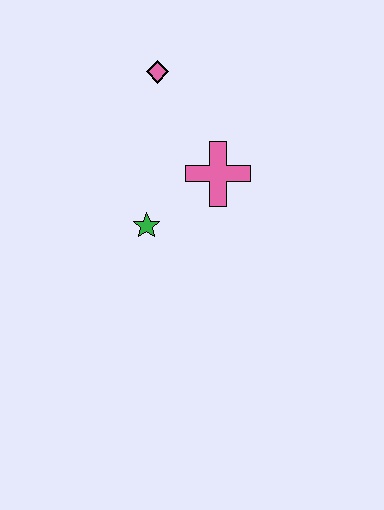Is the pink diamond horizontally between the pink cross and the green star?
Yes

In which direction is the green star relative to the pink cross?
The green star is to the left of the pink cross.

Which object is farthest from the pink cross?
The pink diamond is farthest from the pink cross.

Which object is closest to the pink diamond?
The pink cross is closest to the pink diamond.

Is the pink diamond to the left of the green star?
No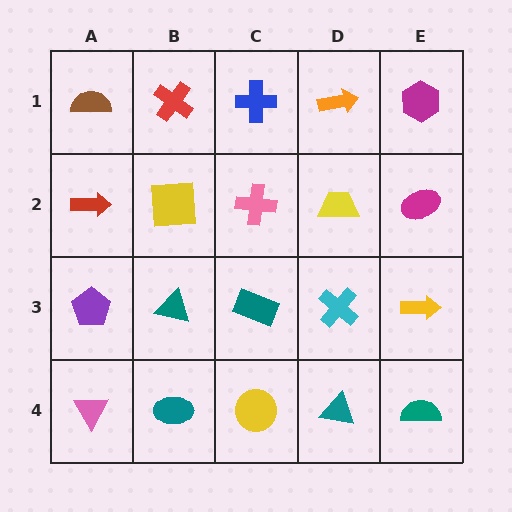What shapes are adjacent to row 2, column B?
A red cross (row 1, column B), a teal triangle (row 3, column B), a red arrow (row 2, column A), a pink cross (row 2, column C).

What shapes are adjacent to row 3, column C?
A pink cross (row 2, column C), a yellow circle (row 4, column C), a teal triangle (row 3, column B), a cyan cross (row 3, column D).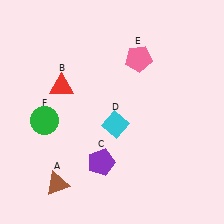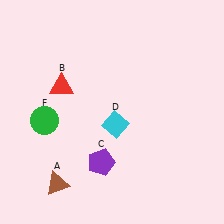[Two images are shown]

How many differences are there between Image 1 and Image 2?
There is 1 difference between the two images.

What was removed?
The pink pentagon (E) was removed in Image 2.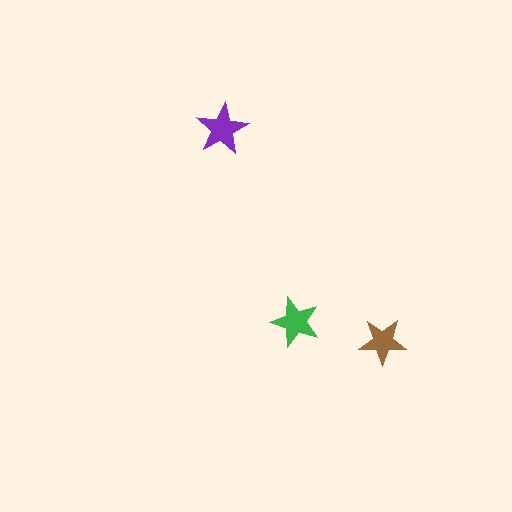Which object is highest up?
The purple star is topmost.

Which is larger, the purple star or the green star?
The purple one.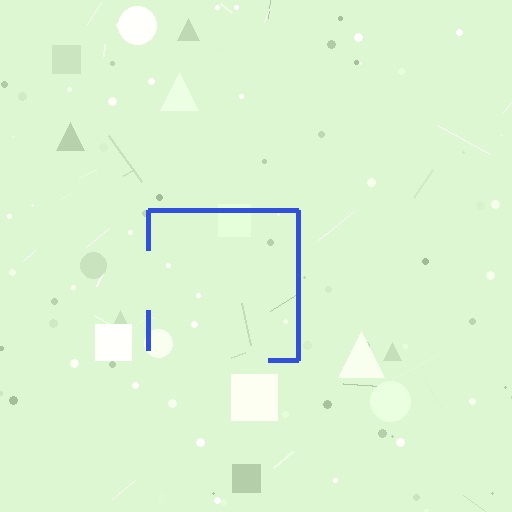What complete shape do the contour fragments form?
The contour fragments form a square.